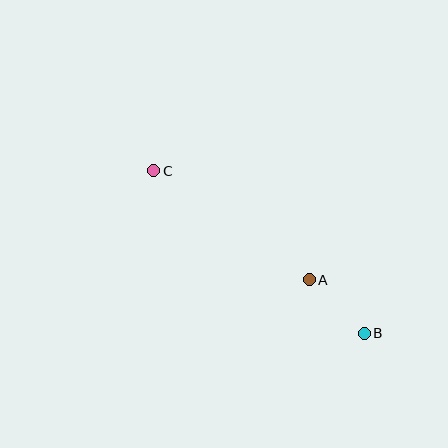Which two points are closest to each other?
Points A and B are closest to each other.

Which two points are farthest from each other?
Points B and C are farthest from each other.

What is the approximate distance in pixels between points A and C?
The distance between A and C is approximately 190 pixels.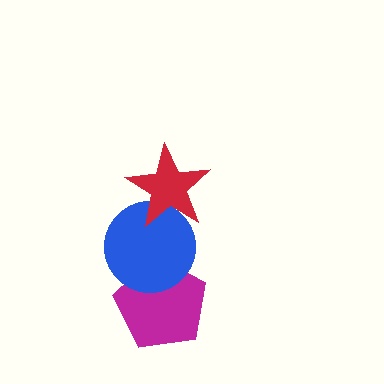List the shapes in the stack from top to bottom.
From top to bottom: the red star, the blue circle, the magenta pentagon.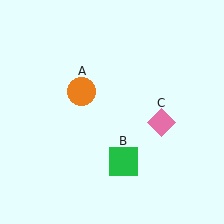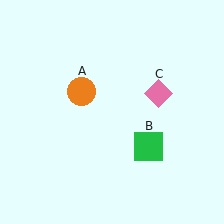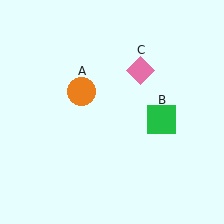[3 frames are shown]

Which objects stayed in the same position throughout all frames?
Orange circle (object A) remained stationary.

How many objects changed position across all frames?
2 objects changed position: green square (object B), pink diamond (object C).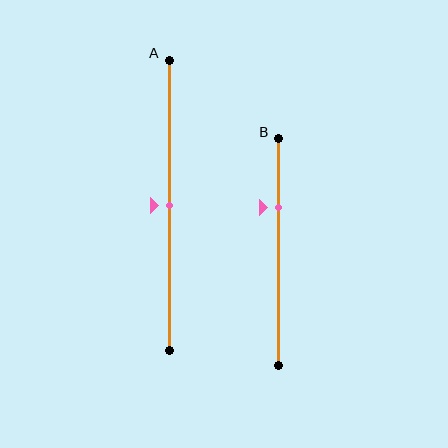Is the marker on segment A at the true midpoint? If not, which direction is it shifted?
Yes, the marker on segment A is at the true midpoint.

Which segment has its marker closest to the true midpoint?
Segment A has its marker closest to the true midpoint.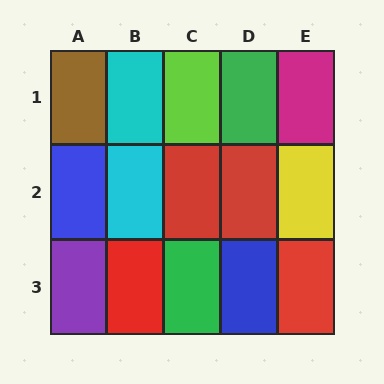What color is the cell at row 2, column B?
Cyan.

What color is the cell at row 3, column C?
Green.